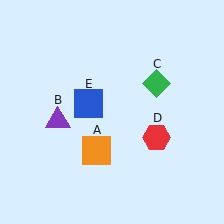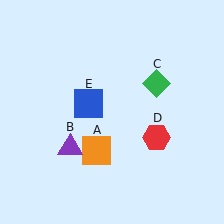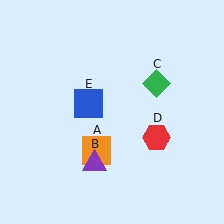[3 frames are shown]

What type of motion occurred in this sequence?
The purple triangle (object B) rotated counterclockwise around the center of the scene.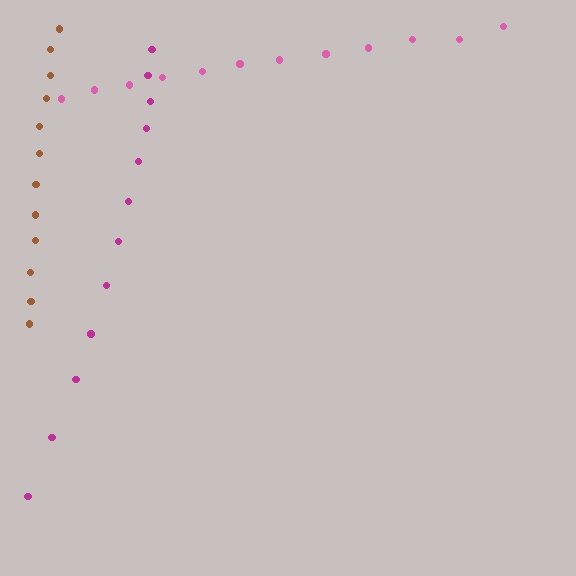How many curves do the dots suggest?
There are 3 distinct paths.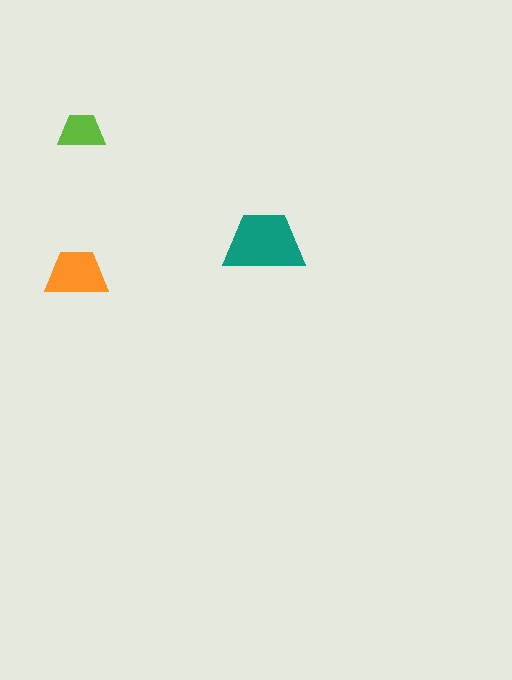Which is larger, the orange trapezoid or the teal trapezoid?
The teal one.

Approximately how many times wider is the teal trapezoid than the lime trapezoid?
About 1.5 times wider.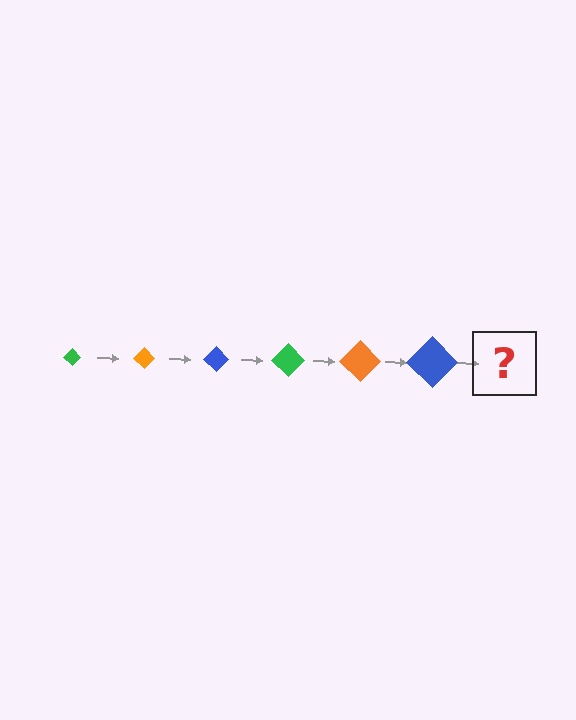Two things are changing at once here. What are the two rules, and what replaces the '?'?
The two rules are that the diamond grows larger each step and the color cycles through green, orange, and blue. The '?' should be a green diamond, larger than the previous one.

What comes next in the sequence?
The next element should be a green diamond, larger than the previous one.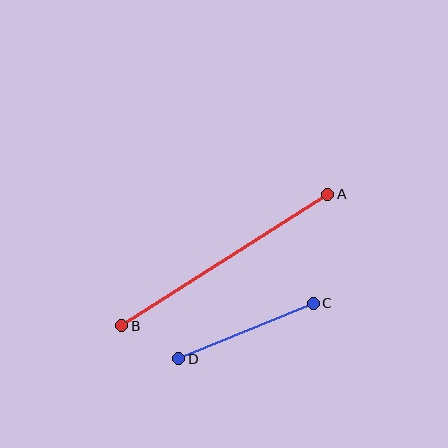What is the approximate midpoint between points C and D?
The midpoint is at approximately (246, 331) pixels.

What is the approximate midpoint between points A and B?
The midpoint is at approximately (225, 260) pixels.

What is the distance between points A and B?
The distance is approximately 245 pixels.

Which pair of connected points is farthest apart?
Points A and B are farthest apart.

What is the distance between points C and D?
The distance is approximately 146 pixels.